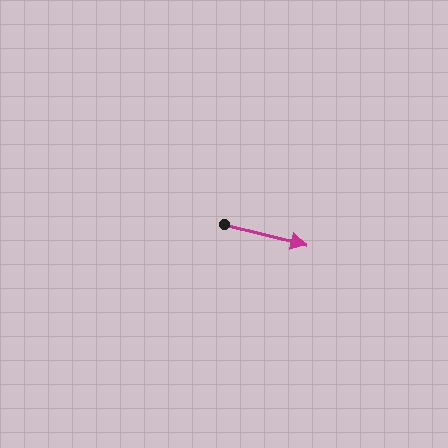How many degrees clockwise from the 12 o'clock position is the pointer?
Approximately 104 degrees.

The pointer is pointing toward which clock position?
Roughly 3 o'clock.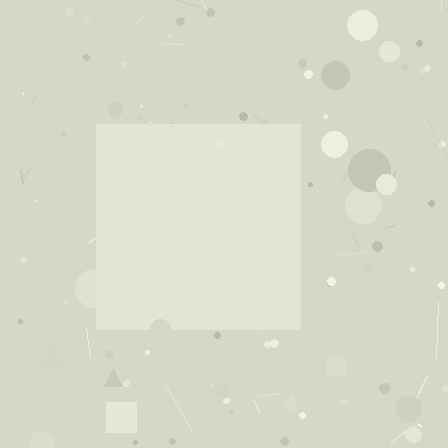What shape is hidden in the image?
A square is hidden in the image.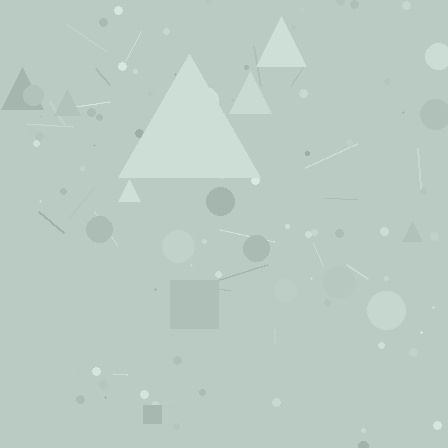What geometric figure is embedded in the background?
A triangle is embedded in the background.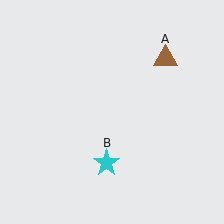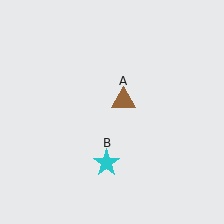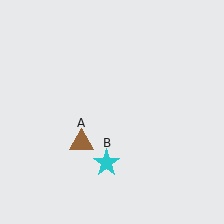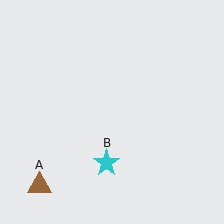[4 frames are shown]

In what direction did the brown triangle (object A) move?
The brown triangle (object A) moved down and to the left.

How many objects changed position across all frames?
1 object changed position: brown triangle (object A).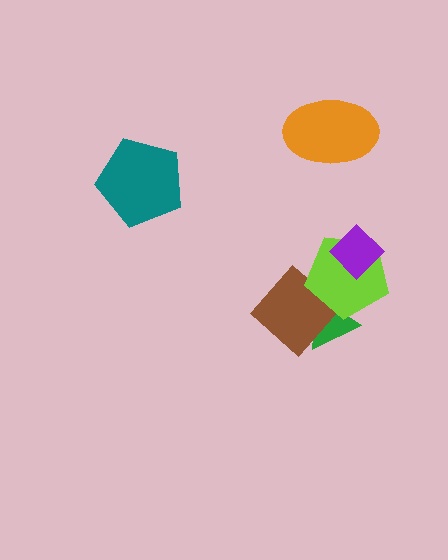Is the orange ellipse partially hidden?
No, no other shape covers it.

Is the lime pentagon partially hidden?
Yes, it is partially covered by another shape.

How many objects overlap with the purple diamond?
1 object overlaps with the purple diamond.